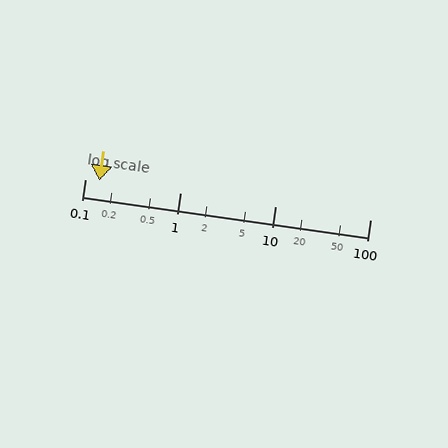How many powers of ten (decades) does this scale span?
The scale spans 3 decades, from 0.1 to 100.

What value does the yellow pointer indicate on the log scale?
The pointer indicates approximately 0.14.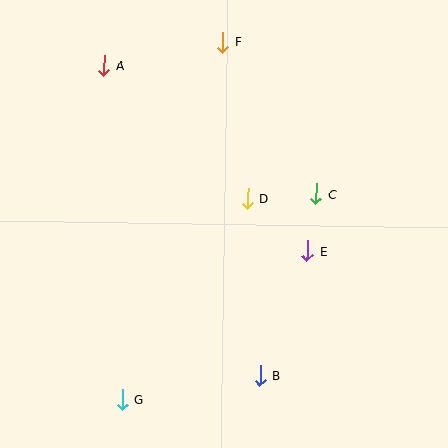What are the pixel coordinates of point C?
Point C is at (316, 194).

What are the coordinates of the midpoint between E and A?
The midpoint between E and A is at (206, 158).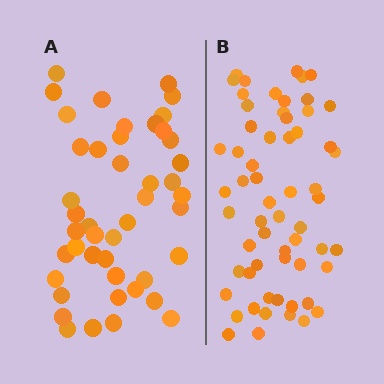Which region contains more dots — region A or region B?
Region B (the right region) has more dots.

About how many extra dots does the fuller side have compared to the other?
Region B has approximately 15 more dots than region A.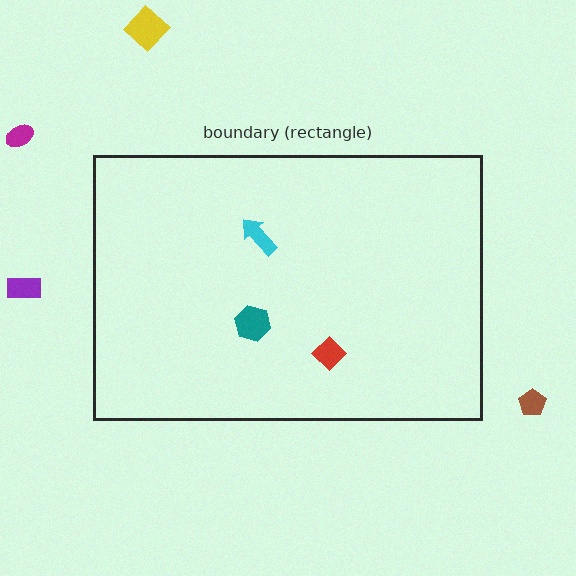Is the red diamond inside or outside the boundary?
Inside.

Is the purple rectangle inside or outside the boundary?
Outside.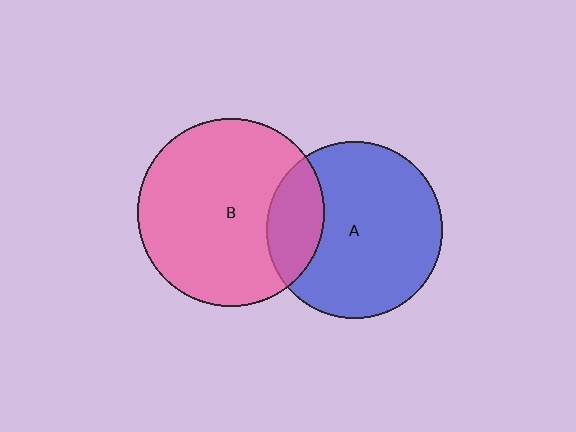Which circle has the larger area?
Circle B (pink).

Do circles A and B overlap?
Yes.